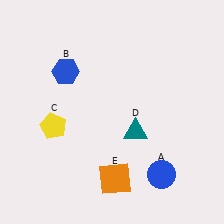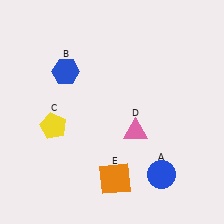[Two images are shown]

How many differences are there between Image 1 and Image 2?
There is 1 difference between the two images.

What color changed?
The triangle (D) changed from teal in Image 1 to pink in Image 2.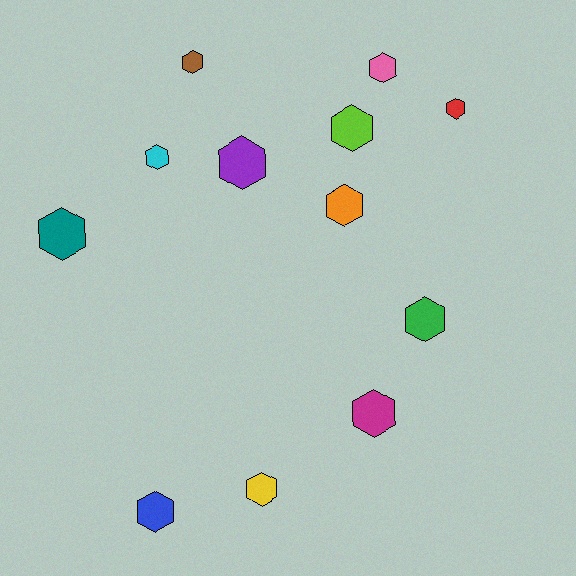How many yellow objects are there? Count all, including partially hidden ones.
There is 1 yellow object.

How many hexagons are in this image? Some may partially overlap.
There are 12 hexagons.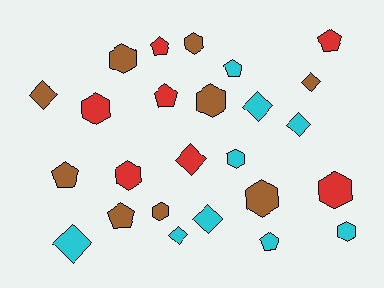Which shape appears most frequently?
Hexagon, with 10 objects.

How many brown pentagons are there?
There are 2 brown pentagons.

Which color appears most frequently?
Brown, with 9 objects.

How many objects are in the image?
There are 25 objects.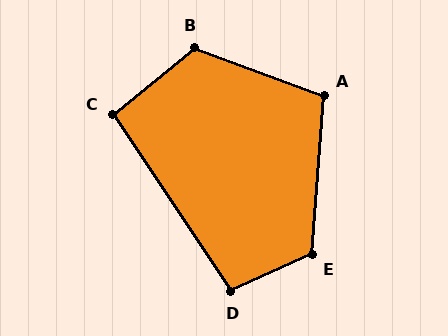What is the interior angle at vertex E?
Approximately 119 degrees (obtuse).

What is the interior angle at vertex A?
Approximately 106 degrees (obtuse).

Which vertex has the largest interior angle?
B, at approximately 121 degrees.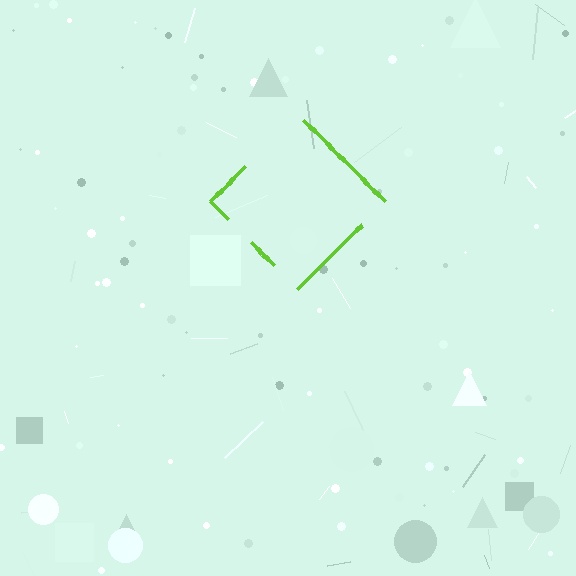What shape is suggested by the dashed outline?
The dashed outline suggests a diamond.